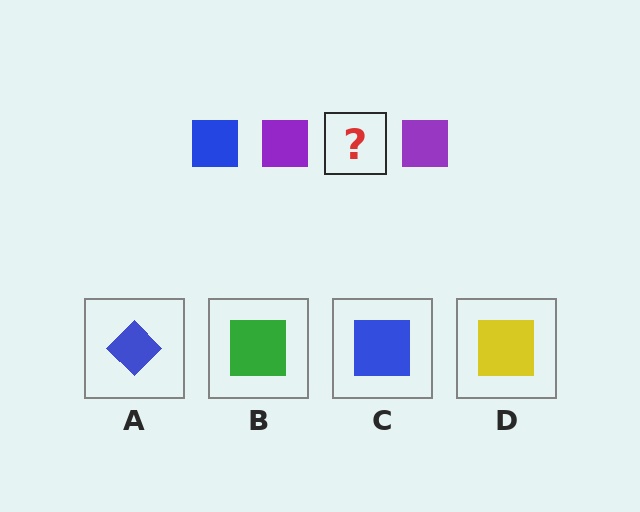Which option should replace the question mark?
Option C.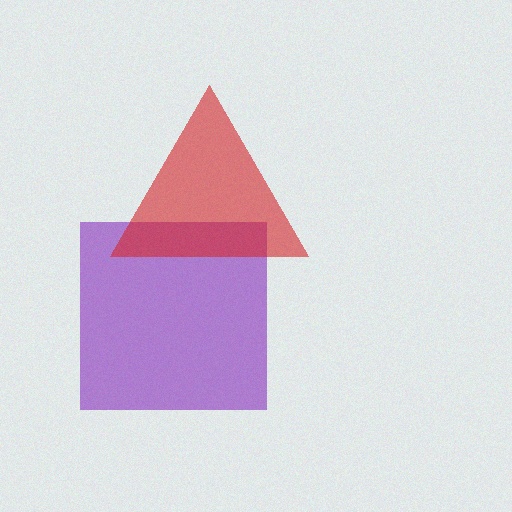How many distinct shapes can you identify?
There are 2 distinct shapes: a purple square, a red triangle.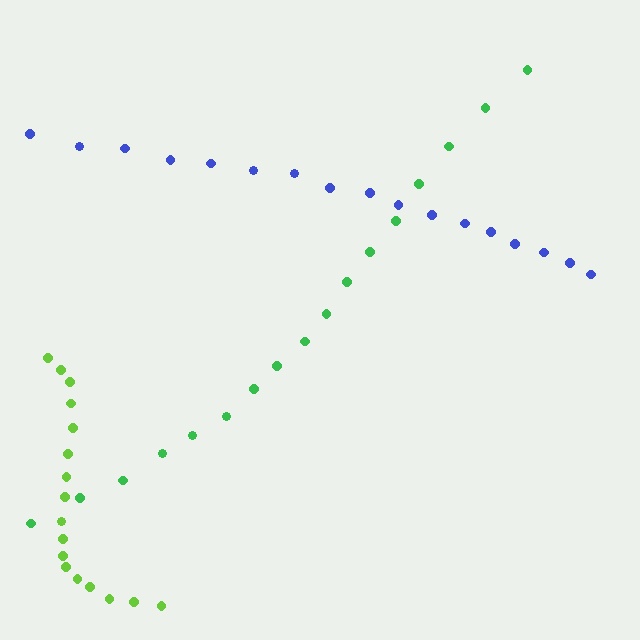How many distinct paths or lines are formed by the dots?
There are 3 distinct paths.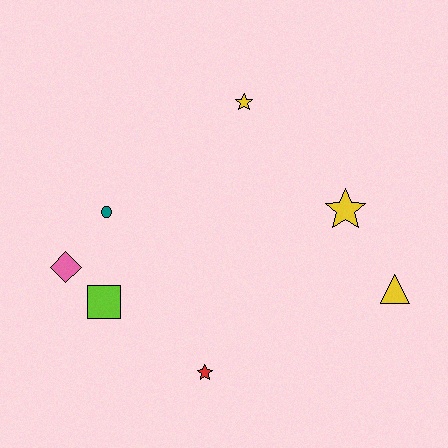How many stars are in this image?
There are 3 stars.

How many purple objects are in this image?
There are no purple objects.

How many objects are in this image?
There are 7 objects.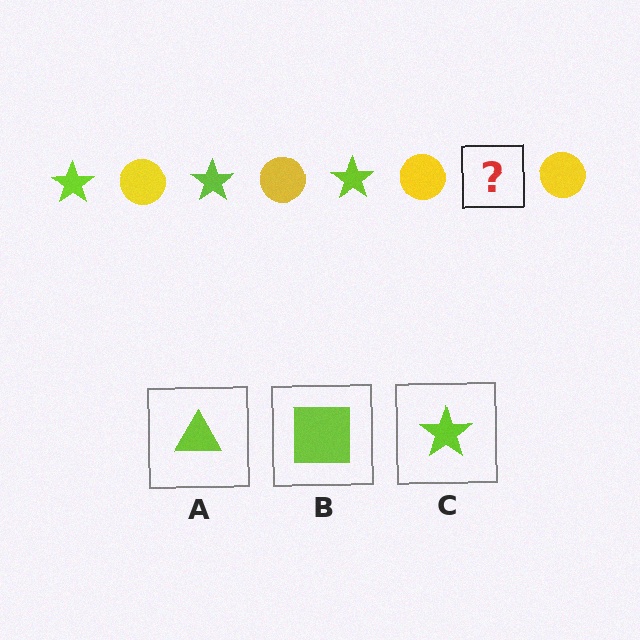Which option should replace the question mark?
Option C.